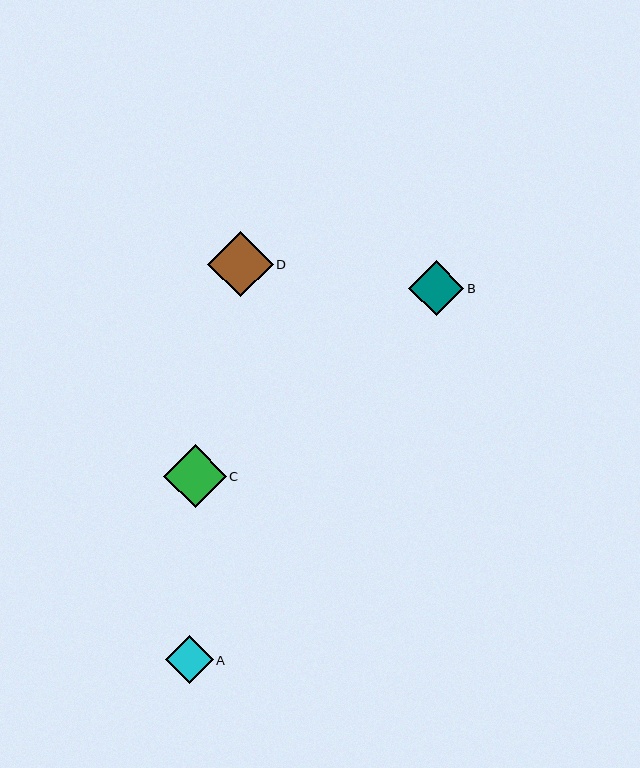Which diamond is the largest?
Diamond D is the largest with a size of approximately 65 pixels.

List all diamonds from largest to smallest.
From largest to smallest: D, C, B, A.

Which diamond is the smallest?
Diamond A is the smallest with a size of approximately 48 pixels.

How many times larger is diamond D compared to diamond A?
Diamond D is approximately 1.4 times the size of diamond A.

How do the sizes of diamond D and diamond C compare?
Diamond D and diamond C are approximately the same size.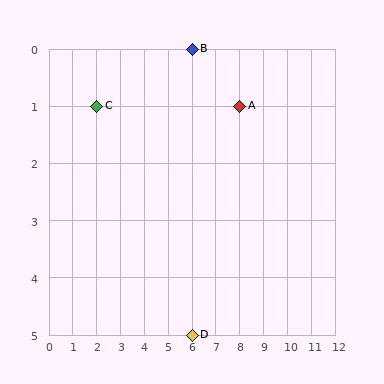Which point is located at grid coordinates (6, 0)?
Point B is at (6, 0).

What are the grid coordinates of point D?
Point D is at grid coordinates (6, 5).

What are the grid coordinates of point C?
Point C is at grid coordinates (2, 1).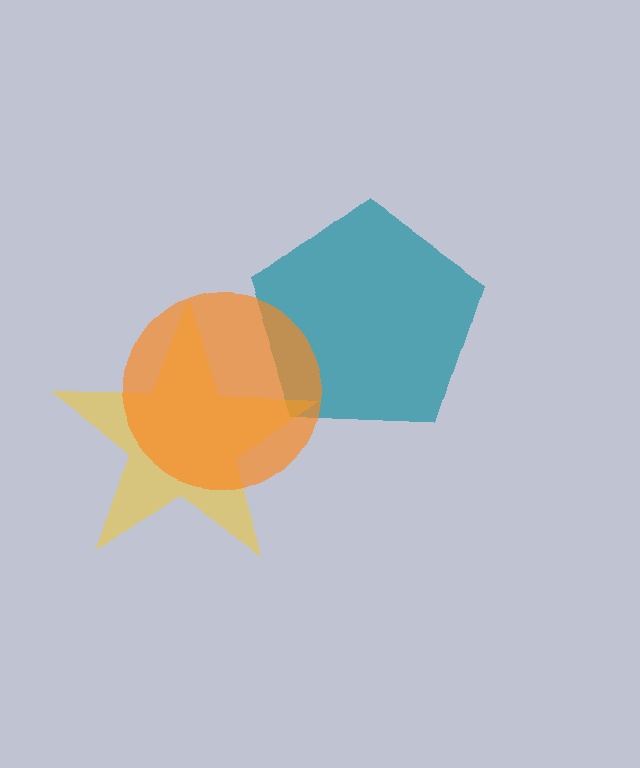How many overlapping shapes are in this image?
There are 3 overlapping shapes in the image.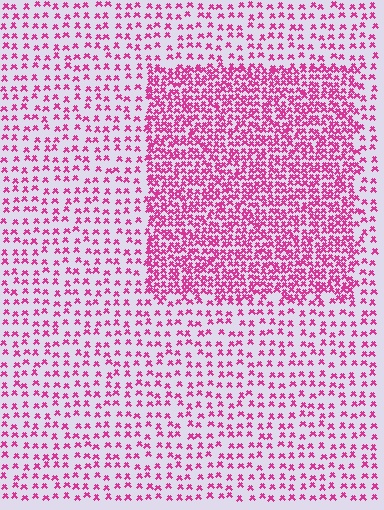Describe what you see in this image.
The image contains small magenta elements arranged at two different densities. A rectangle-shaped region is visible where the elements are more densely packed than the surrounding area.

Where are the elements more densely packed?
The elements are more densely packed inside the rectangle boundary.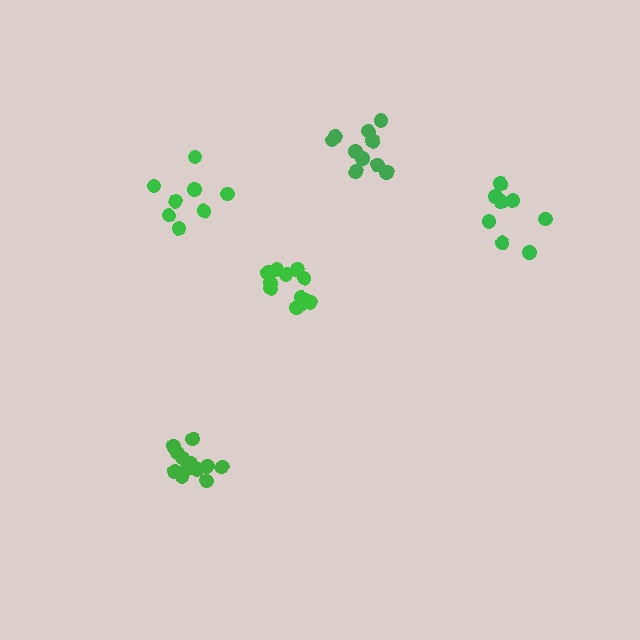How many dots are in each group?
Group 1: 8 dots, Group 2: 8 dots, Group 3: 14 dots, Group 4: 13 dots, Group 5: 10 dots (53 total).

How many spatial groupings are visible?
There are 5 spatial groupings.